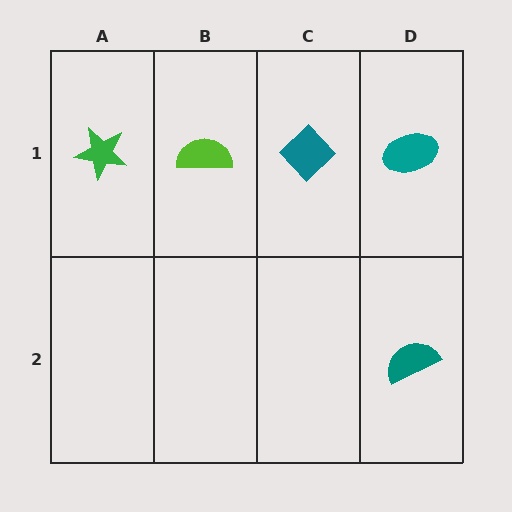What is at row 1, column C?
A teal diamond.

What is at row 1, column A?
A green star.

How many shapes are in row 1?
4 shapes.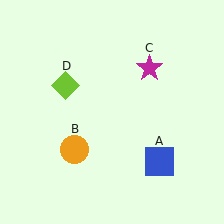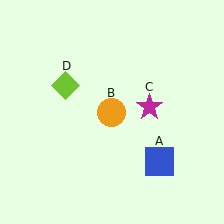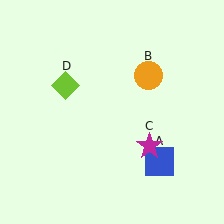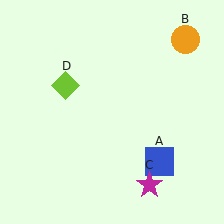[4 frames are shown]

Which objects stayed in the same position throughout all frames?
Blue square (object A) and lime diamond (object D) remained stationary.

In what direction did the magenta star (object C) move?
The magenta star (object C) moved down.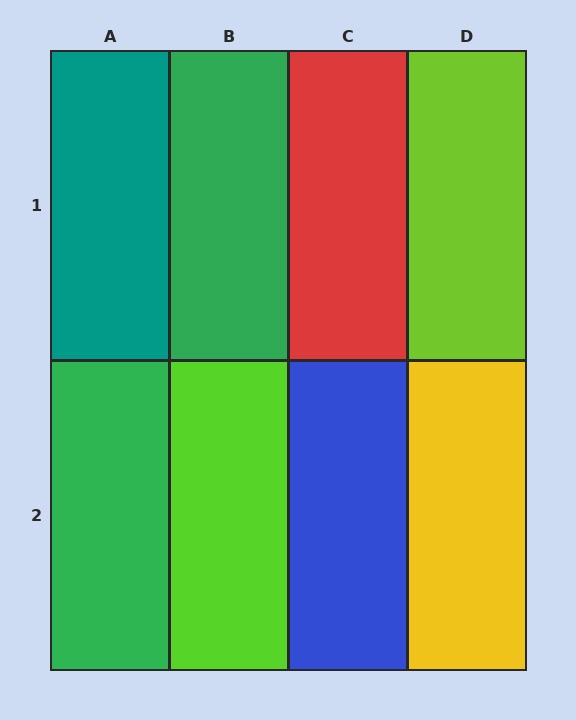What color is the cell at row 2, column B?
Lime.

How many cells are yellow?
1 cell is yellow.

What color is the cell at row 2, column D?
Yellow.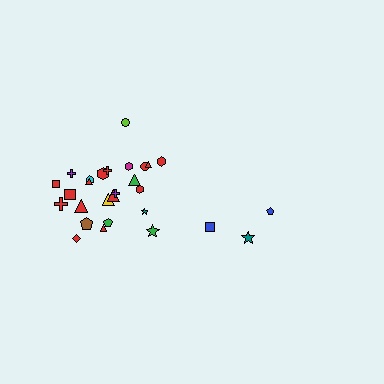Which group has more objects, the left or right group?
The left group.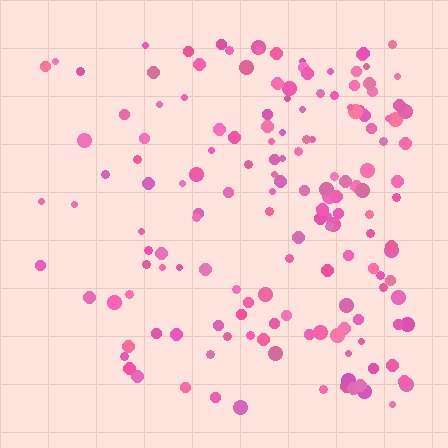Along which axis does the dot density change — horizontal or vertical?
Horizontal.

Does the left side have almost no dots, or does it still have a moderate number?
Still a moderate number, just noticeably fewer than the right.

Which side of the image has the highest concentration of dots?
The right.